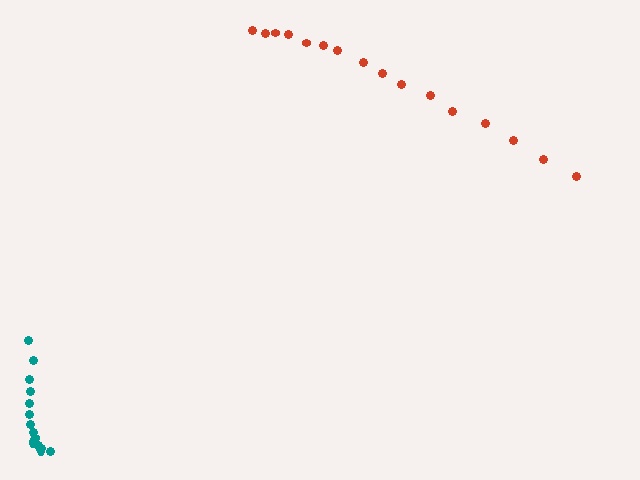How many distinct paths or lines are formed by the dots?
There are 2 distinct paths.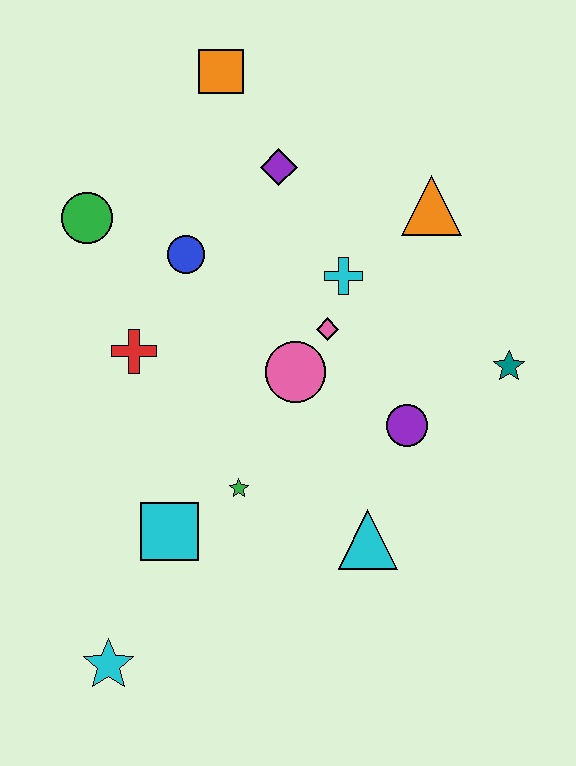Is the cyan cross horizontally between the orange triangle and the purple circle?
No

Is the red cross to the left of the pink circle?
Yes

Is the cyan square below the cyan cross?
Yes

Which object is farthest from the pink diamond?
The cyan star is farthest from the pink diamond.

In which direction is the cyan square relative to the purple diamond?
The cyan square is below the purple diamond.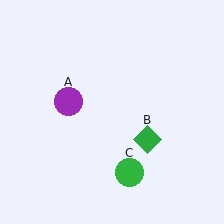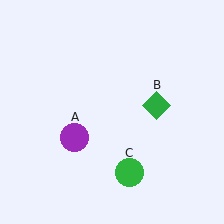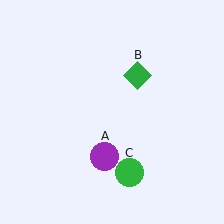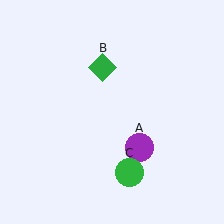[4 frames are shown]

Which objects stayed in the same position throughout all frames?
Green circle (object C) remained stationary.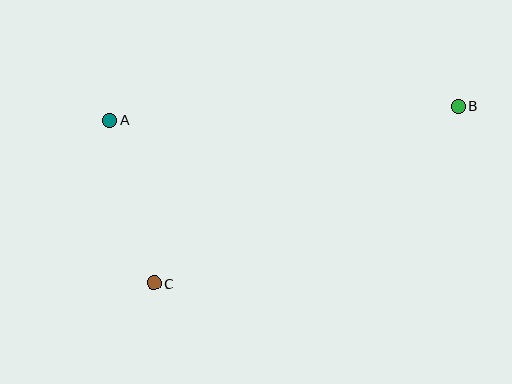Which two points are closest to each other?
Points A and C are closest to each other.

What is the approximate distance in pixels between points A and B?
The distance between A and B is approximately 349 pixels.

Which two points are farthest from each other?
Points B and C are farthest from each other.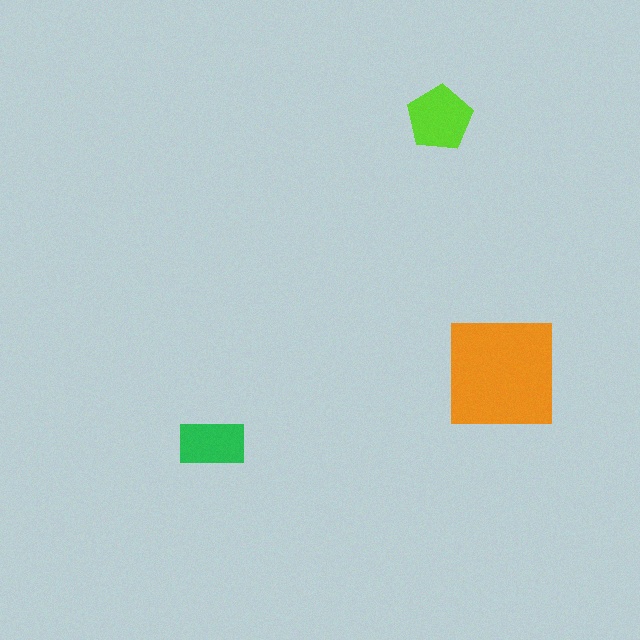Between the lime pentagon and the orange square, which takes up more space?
The orange square.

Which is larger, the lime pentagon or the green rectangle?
The lime pentagon.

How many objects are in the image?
There are 3 objects in the image.